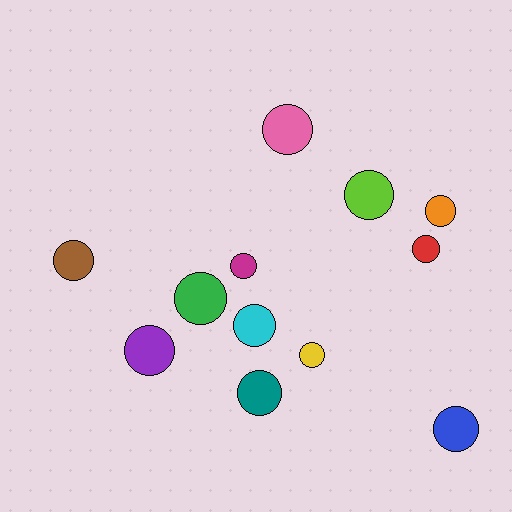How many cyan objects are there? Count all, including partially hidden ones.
There is 1 cyan object.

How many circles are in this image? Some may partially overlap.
There are 12 circles.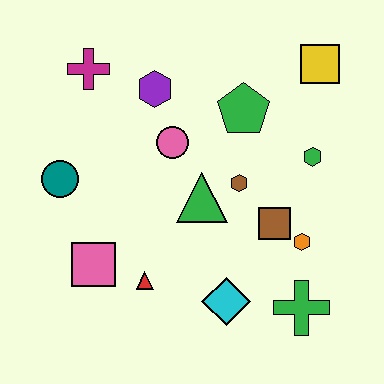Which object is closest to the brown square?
The orange hexagon is closest to the brown square.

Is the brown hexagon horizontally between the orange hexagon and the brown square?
No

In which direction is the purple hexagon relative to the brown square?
The purple hexagon is above the brown square.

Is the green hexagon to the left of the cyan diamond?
No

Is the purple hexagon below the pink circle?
No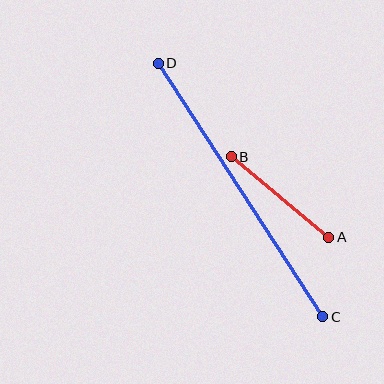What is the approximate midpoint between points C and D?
The midpoint is at approximately (241, 190) pixels.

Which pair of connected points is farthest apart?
Points C and D are farthest apart.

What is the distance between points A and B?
The distance is approximately 126 pixels.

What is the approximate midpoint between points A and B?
The midpoint is at approximately (280, 197) pixels.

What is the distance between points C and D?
The distance is approximately 302 pixels.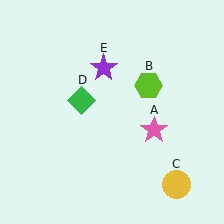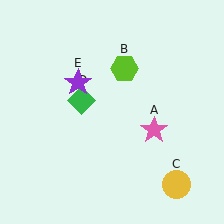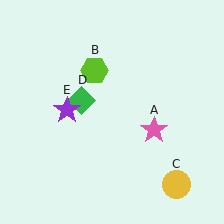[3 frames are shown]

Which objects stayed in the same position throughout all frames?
Pink star (object A) and yellow circle (object C) and green diamond (object D) remained stationary.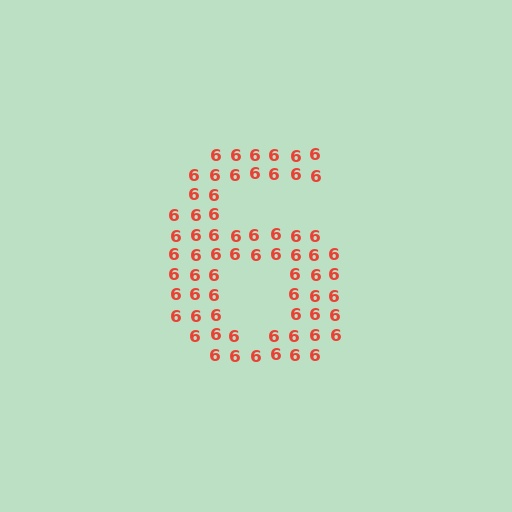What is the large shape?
The large shape is the digit 6.